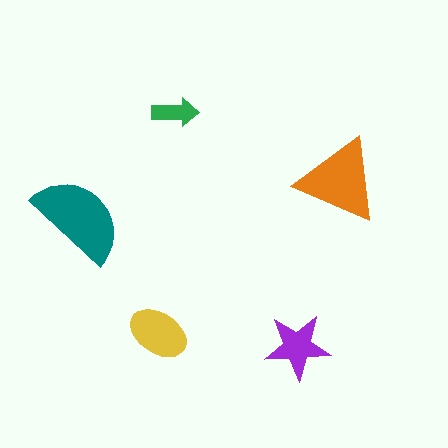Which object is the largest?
The teal semicircle.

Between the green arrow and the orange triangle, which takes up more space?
The orange triangle.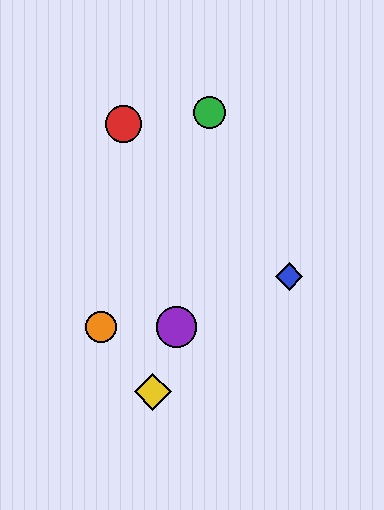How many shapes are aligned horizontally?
2 shapes (the purple circle, the orange circle) are aligned horizontally.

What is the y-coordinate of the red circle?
The red circle is at y≈124.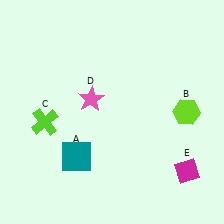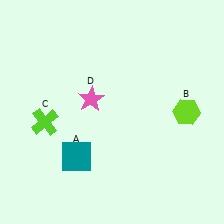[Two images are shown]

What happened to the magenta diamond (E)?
The magenta diamond (E) was removed in Image 2. It was in the bottom-right area of Image 1.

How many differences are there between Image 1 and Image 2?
There is 1 difference between the two images.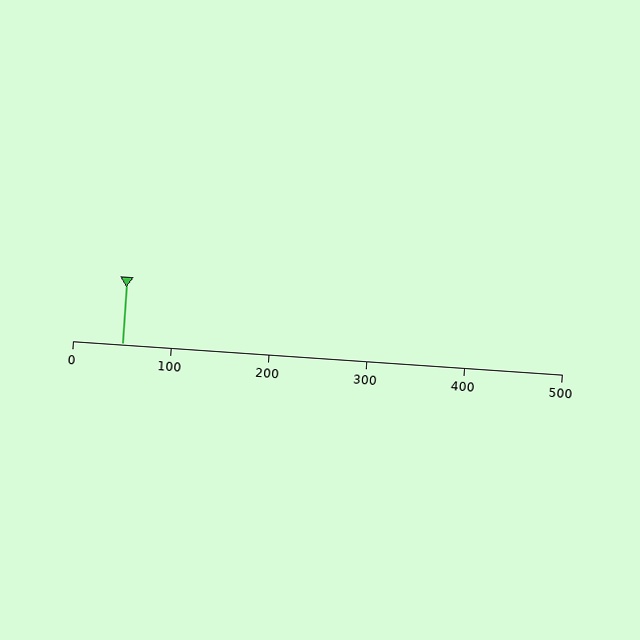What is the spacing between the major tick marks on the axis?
The major ticks are spaced 100 apart.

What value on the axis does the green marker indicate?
The marker indicates approximately 50.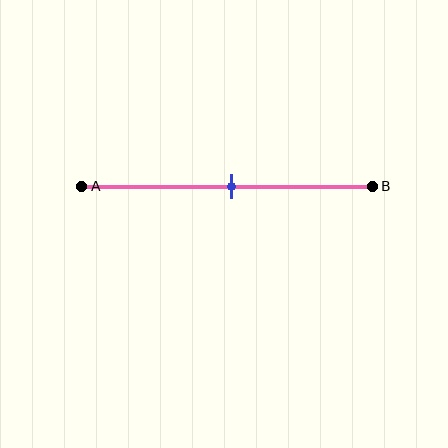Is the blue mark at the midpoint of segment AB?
Yes, the mark is approximately at the midpoint.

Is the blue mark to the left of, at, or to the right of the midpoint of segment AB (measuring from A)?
The blue mark is approximately at the midpoint of segment AB.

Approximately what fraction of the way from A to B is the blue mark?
The blue mark is approximately 50% of the way from A to B.